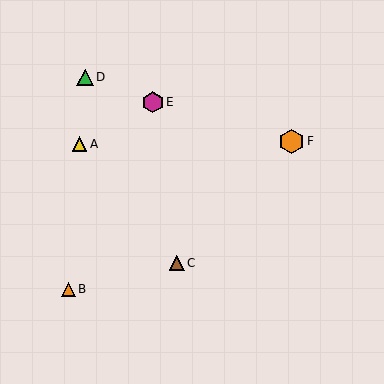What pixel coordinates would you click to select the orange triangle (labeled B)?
Click at (68, 289) to select the orange triangle B.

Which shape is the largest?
The orange hexagon (labeled F) is the largest.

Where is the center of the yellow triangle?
The center of the yellow triangle is at (80, 144).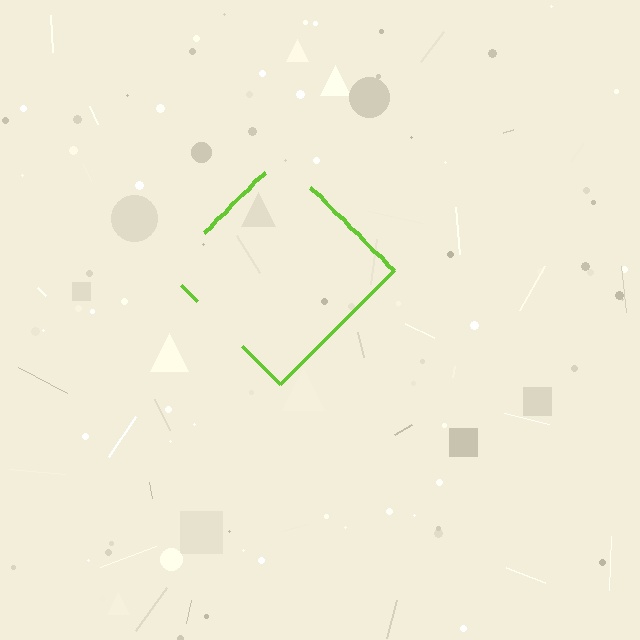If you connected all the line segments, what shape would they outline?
They would outline a diamond.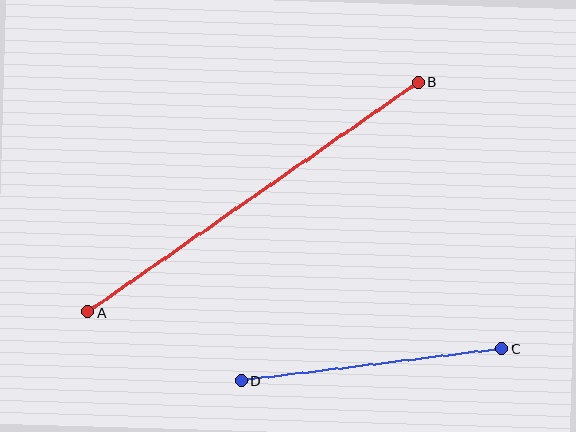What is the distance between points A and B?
The distance is approximately 403 pixels.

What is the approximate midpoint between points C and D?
The midpoint is at approximately (372, 365) pixels.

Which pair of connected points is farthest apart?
Points A and B are farthest apart.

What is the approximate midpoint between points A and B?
The midpoint is at approximately (253, 197) pixels.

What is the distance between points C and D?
The distance is approximately 262 pixels.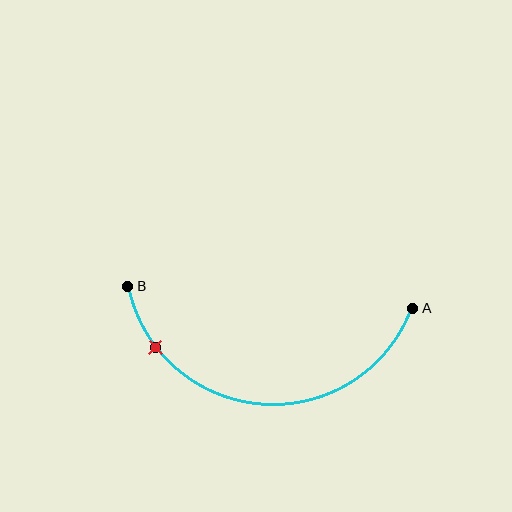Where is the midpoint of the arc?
The arc midpoint is the point on the curve farthest from the straight line joining A and B. It sits below that line.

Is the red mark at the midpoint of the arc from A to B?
No. The red mark lies on the arc but is closer to endpoint B. The arc midpoint would be at the point on the curve equidistant along the arc from both A and B.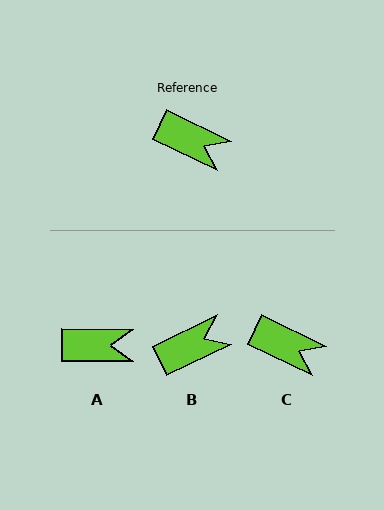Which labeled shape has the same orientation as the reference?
C.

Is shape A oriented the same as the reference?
No, it is off by about 25 degrees.